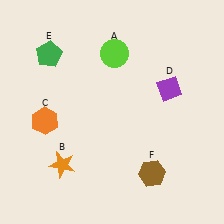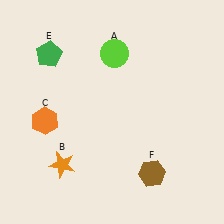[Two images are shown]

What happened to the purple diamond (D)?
The purple diamond (D) was removed in Image 2. It was in the top-right area of Image 1.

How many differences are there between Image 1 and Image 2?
There is 1 difference between the two images.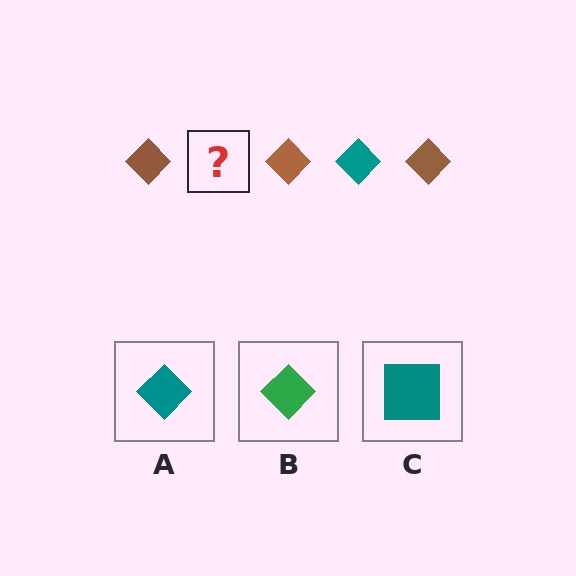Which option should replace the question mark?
Option A.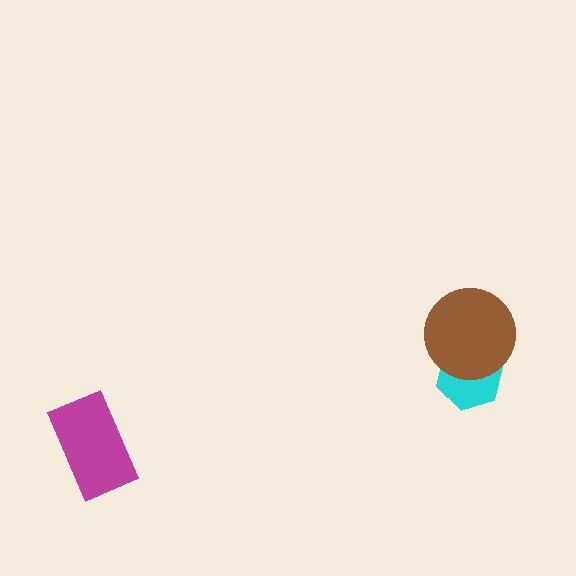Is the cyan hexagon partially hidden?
Yes, it is partially covered by another shape.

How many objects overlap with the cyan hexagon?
1 object overlaps with the cyan hexagon.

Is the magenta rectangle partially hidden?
No, no other shape covers it.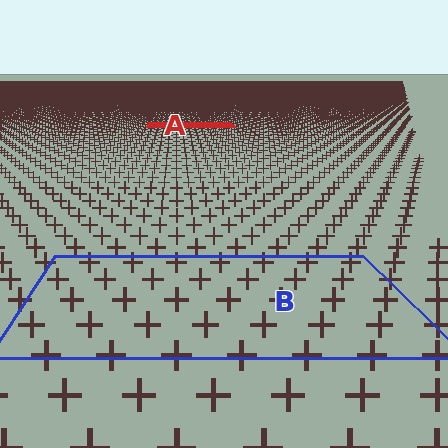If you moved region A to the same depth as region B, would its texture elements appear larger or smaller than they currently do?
They would appear larger. At a closer depth, the same texture elements are projected at a bigger on-screen size.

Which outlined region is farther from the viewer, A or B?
Region A is farther from the viewer — the texture elements inside it appear smaller and more densely packed.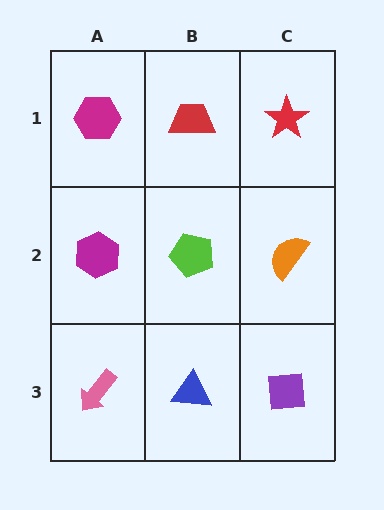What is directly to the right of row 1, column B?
A red star.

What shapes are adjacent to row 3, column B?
A lime pentagon (row 2, column B), a pink arrow (row 3, column A), a purple square (row 3, column C).